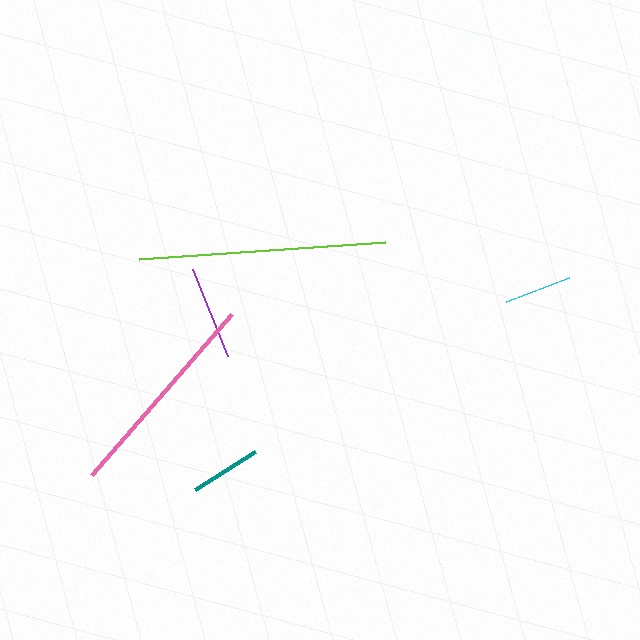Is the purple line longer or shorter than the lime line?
The lime line is longer than the purple line.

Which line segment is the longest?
The lime line is the longest at approximately 247 pixels.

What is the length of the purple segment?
The purple segment is approximately 93 pixels long.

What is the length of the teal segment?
The teal segment is approximately 71 pixels long.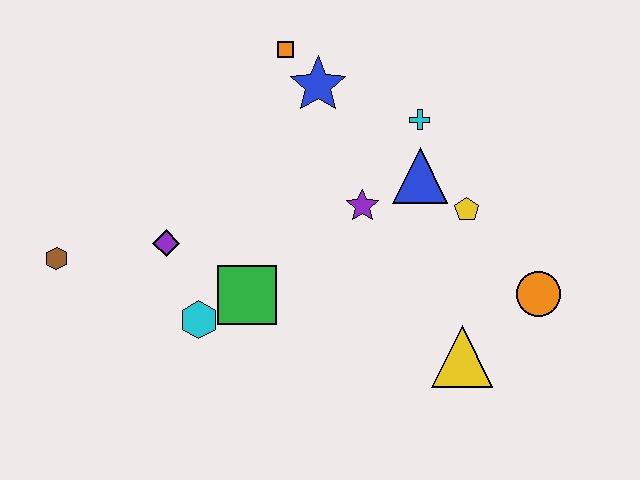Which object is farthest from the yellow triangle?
The brown hexagon is farthest from the yellow triangle.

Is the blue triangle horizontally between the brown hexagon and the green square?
No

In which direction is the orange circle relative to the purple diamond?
The orange circle is to the right of the purple diamond.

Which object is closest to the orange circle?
The yellow triangle is closest to the orange circle.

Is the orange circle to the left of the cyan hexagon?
No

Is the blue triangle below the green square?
No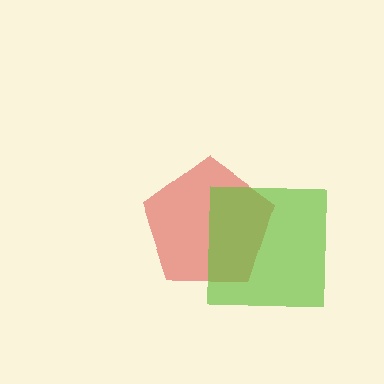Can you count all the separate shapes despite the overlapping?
Yes, there are 2 separate shapes.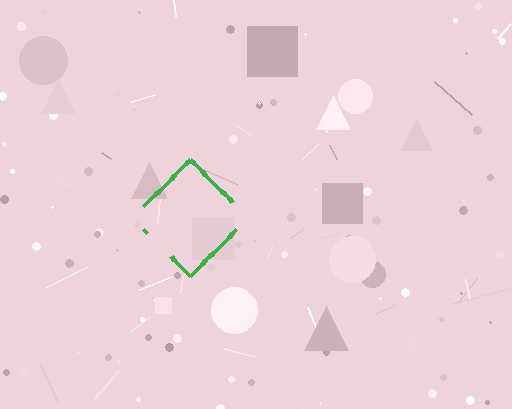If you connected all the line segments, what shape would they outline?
They would outline a diamond.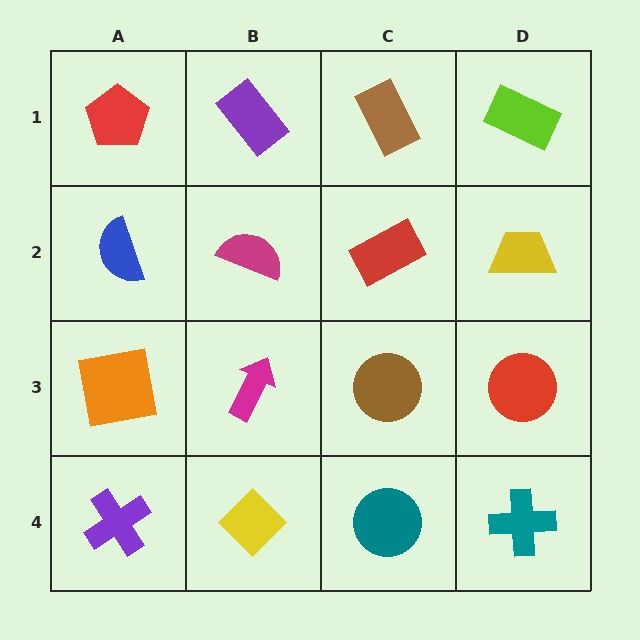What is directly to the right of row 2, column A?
A magenta semicircle.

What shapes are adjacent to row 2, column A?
A red pentagon (row 1, column A), an orange square (row 3, column A), a magenta semicircle (row 2, column B).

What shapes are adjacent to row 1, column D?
A yellow trapezoid (row 2, column D), a brown rectangle (row 1, column C).